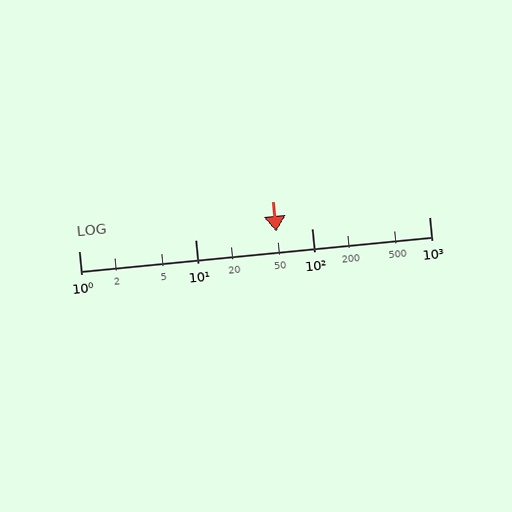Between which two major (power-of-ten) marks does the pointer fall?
The pointer is between 10 and 100.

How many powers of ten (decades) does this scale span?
The scale spans 3 decades, from 1 to 1000.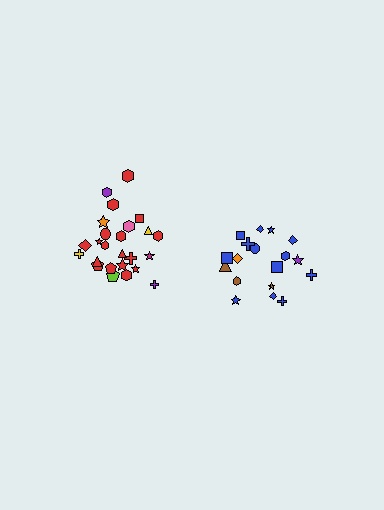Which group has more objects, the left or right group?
The left group.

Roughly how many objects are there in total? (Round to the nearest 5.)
Roughly 45 objects in total.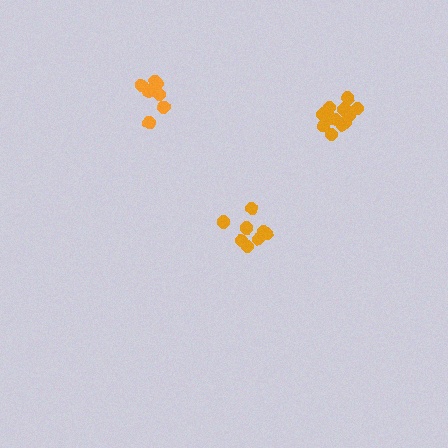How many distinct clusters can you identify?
There are 3 distinct clusters.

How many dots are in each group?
Group 1: 8 dots, Group 2: 7 dots, Group 3: 13 dots (28 total).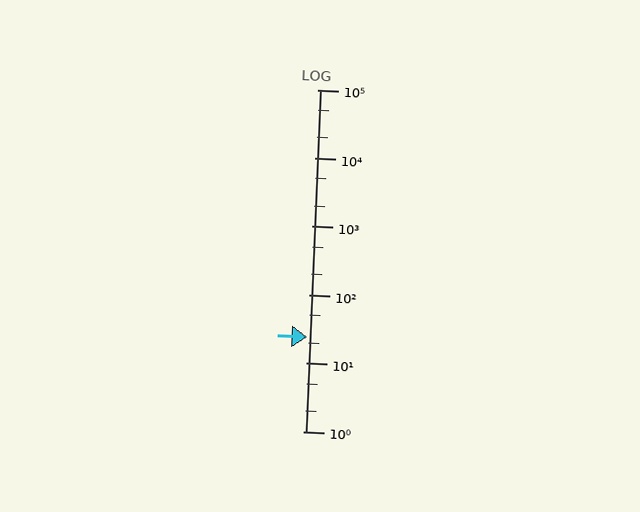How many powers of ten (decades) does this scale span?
The scale spans 5 decades, from 1 to 100000.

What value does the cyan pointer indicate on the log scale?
The pointer indicates approximately 24.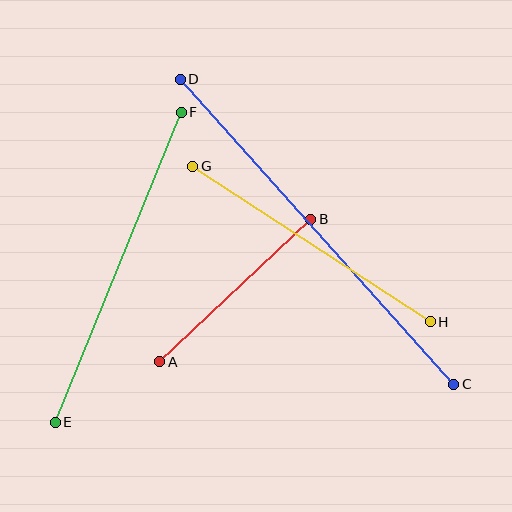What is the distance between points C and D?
The distance is approximately 410 pixels.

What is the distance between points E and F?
The distance is approximately 334 pixels.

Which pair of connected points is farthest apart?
Points C and D are farthest apart.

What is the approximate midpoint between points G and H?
The midpoint is at approximately (312, 244) pixels.